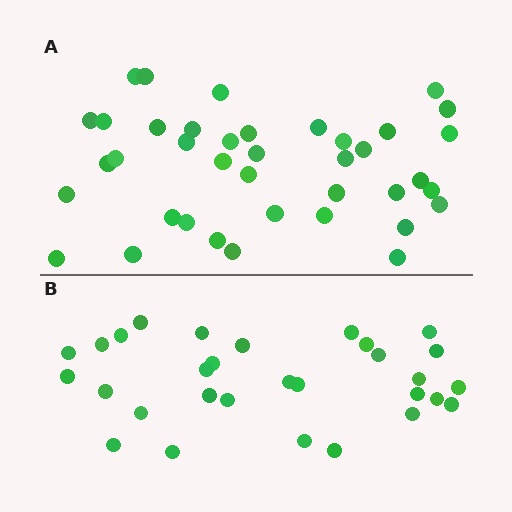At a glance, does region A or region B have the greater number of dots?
Region A (the top region) has more dots.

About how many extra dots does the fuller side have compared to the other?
Region A has roughly 8 or so more dots than region B.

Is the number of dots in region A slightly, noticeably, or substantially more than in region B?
Region A has noticeably more, but not dramatically so. The ratio is roughly 1.3 to 1.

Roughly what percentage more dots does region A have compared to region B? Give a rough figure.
About 30% more.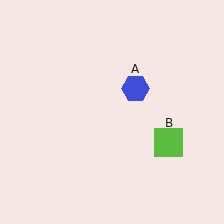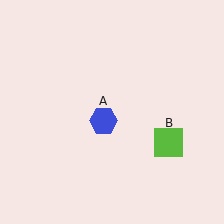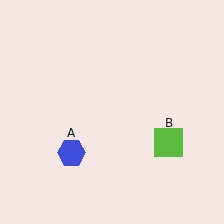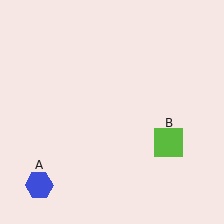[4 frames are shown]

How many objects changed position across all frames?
1 object changed position: blue hexagon (object A).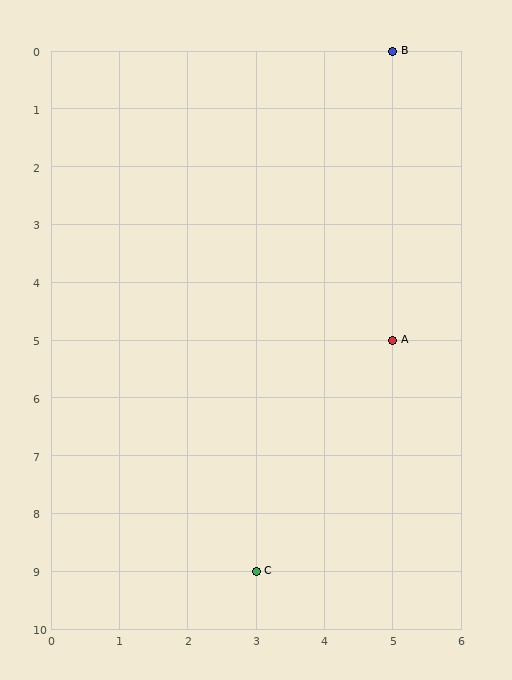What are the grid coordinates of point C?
Point C is at grid coordinates (3, 9).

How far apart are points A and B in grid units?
Points A and B are 5 rows apart.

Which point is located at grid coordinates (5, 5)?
Point A is at (5, 5).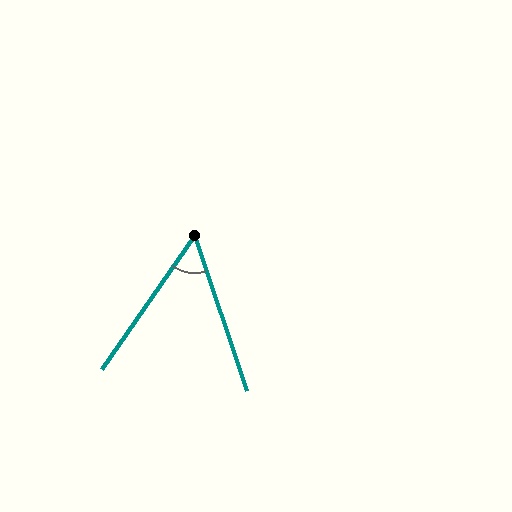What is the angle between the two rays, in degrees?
Approximately 53 degrees.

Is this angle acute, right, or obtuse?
It is acute.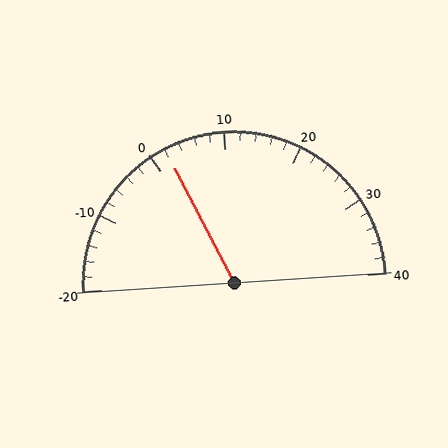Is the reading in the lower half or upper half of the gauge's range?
The reading is in the lower half of the range (-20 to 40).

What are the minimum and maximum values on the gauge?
The gauge ranges from -20 to 40.